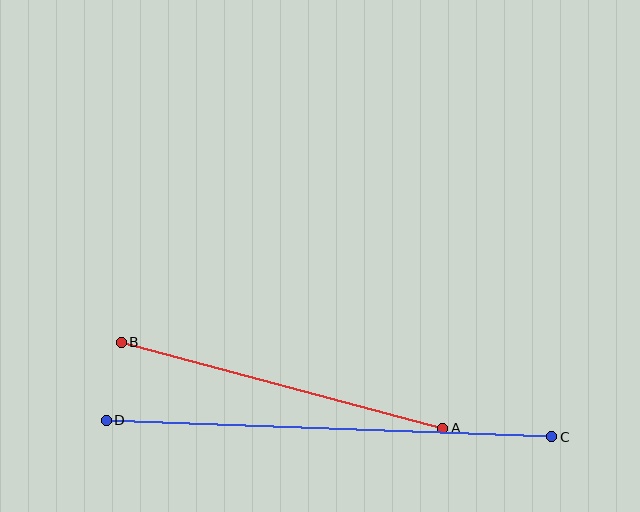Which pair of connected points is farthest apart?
Points C and D are farthest apart.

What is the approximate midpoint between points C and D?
The midpoint is at approximately (329, 428) pixels.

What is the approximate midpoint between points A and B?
The midpoint is at approximately (282, 385) pixels.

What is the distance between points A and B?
The distance is approximately 333 pixels.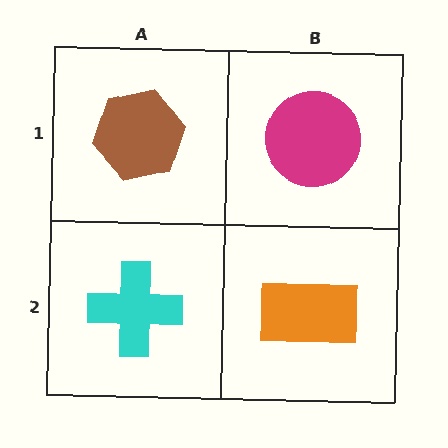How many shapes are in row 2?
2 shapes.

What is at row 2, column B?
An orange rectangle.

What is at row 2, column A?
A cyan cross.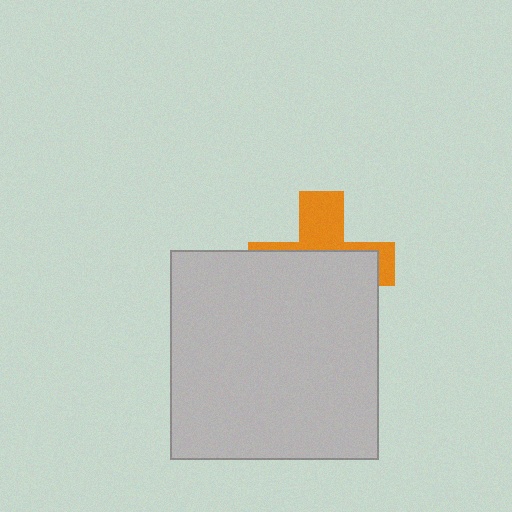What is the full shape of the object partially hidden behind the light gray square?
The partially hidden object is an orange cross.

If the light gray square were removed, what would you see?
You would see the complete orange cross.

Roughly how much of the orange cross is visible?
A small part of it is visible (roughly 36%).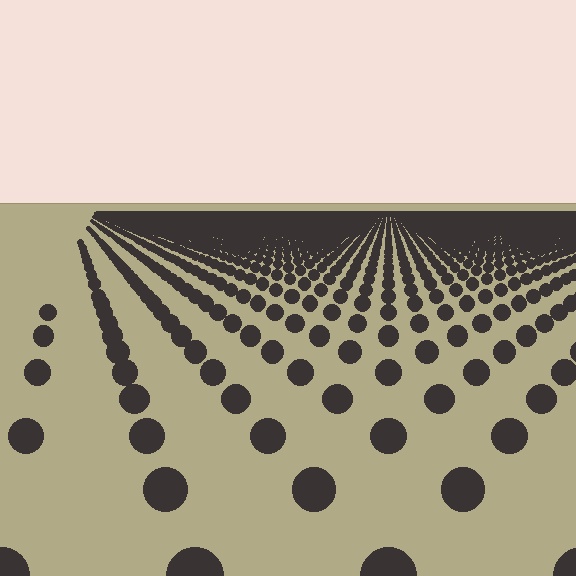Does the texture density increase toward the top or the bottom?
Density increases toward the top.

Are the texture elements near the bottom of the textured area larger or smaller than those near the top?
Larger. Near the bottom, elements are closer to the viewer and appear at a bigger on-screen size.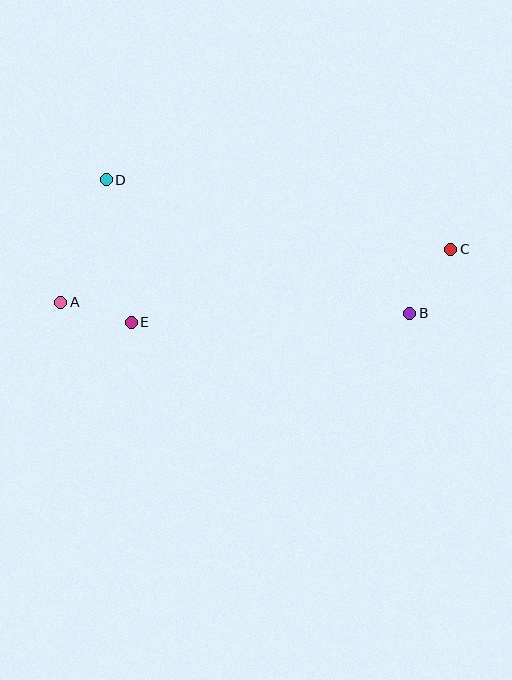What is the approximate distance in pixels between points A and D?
The distance between A and D is approximately 131 pixels.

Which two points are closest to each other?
Points A and E are closest to each other.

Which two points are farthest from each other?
Points A and C are farthest from each other.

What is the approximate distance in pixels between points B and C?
The distance between B and C is approximately 76 pixels.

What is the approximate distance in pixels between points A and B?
The distance between A and B is approximately 349 pixels.